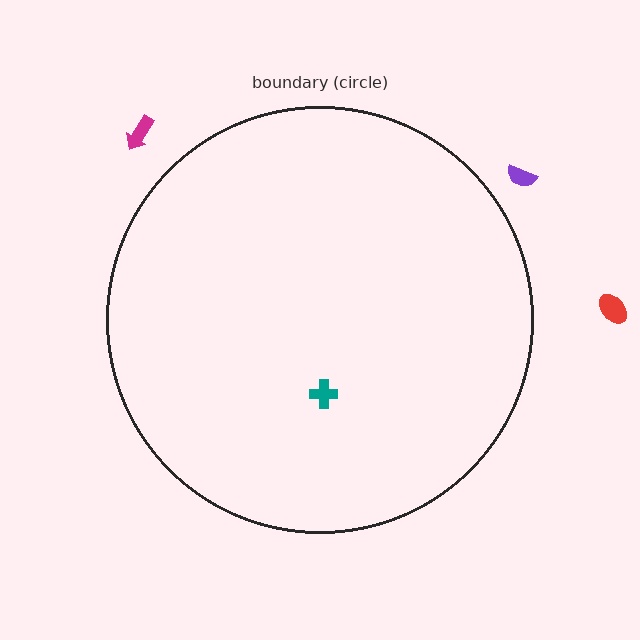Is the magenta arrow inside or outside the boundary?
Outside.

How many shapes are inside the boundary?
1 inside, 3 outside.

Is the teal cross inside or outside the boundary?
Inside.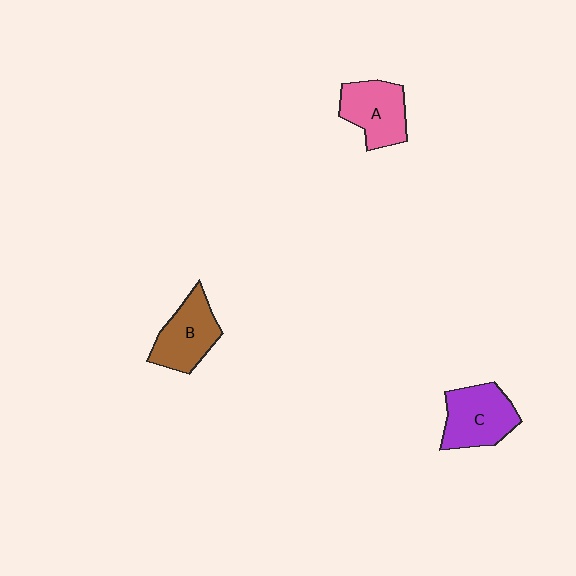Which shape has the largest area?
Shape C (purple).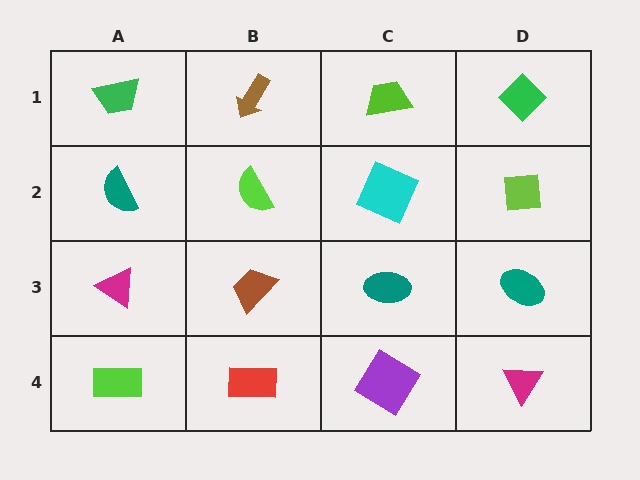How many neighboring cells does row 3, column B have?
4.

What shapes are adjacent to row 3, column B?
A lime semicircle (row 2, column B), a red rectangle (row 4, column B), a magenta triangle (row 3, column A), a teal ellipse (row 3, column C).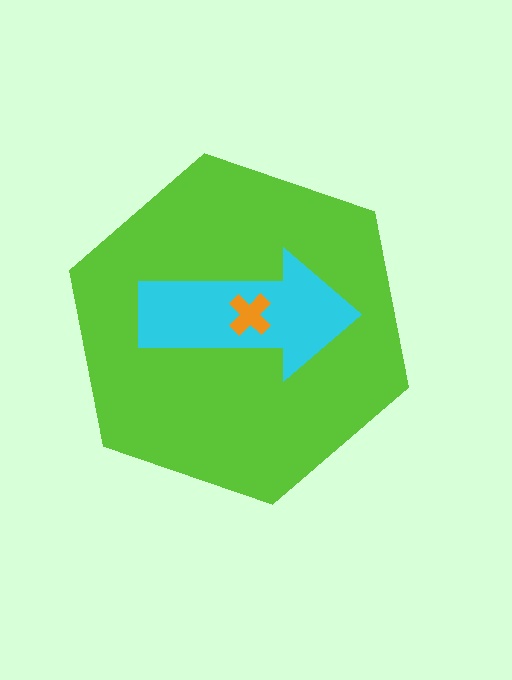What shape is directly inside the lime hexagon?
The cyan arrow.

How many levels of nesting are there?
3.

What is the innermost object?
The orange cross.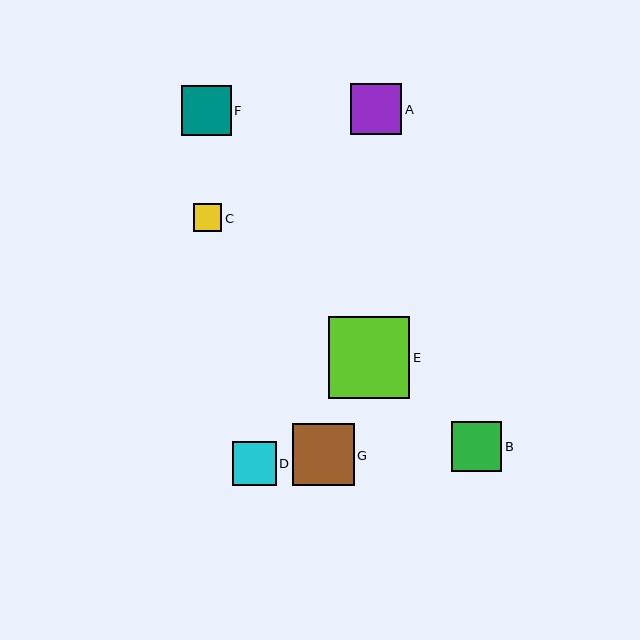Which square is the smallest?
Square C is the smallest with a size of approximately 28 pixels.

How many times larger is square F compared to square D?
Square F is approximately 1.1 times the size of square D.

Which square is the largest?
Square E is the largest with a size of approximately 82 pixels.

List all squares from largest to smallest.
From largest to smallest: E, G, A, B, F, D, C.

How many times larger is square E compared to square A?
Square E is approximately 1.6 times the size of square A.